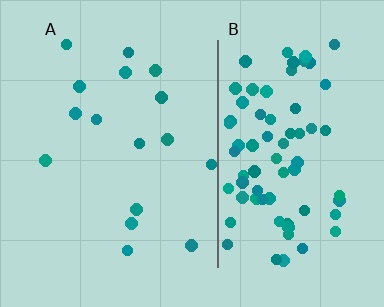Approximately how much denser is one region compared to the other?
Approximately 4.8× — region B over region A.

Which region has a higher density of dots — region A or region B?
B (the right).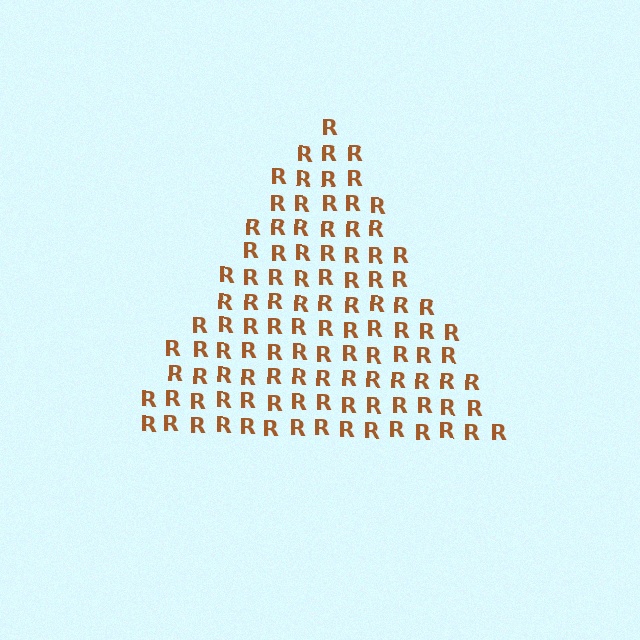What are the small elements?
The small elements are letter R's.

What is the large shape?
The large shape is a triangle.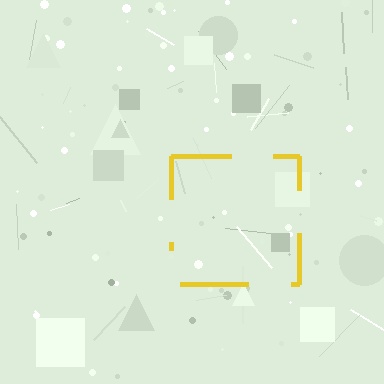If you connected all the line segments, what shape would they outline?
They would outline a square.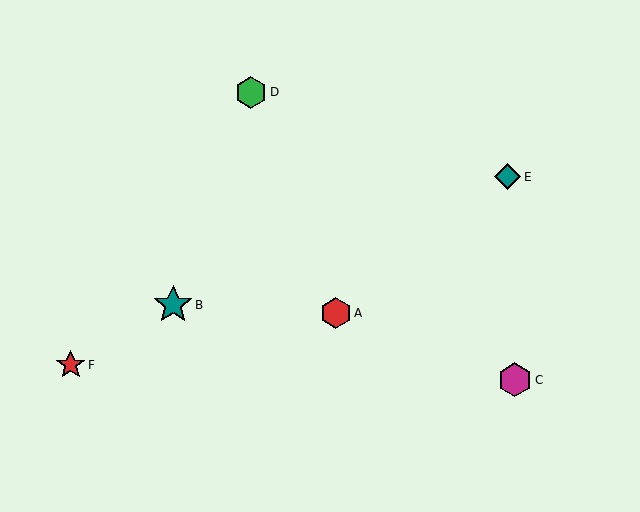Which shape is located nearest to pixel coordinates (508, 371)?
The magenta hexagon (labeled C) at (515, 380) is nearest to that location.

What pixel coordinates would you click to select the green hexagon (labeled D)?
Click at (251, 92) to select the green hexagon D.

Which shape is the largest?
The teal star (labeled B) is the largest.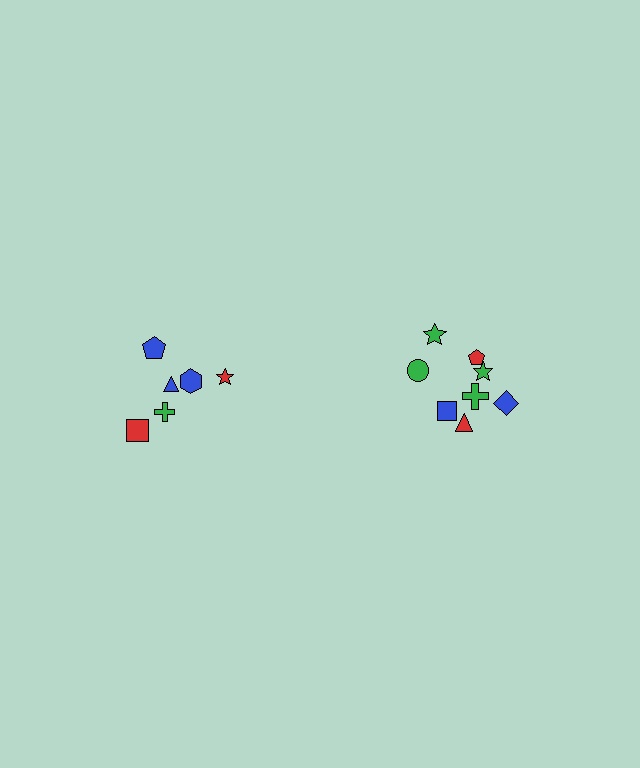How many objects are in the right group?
There are 8 objects.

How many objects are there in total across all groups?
There are 14 objects.